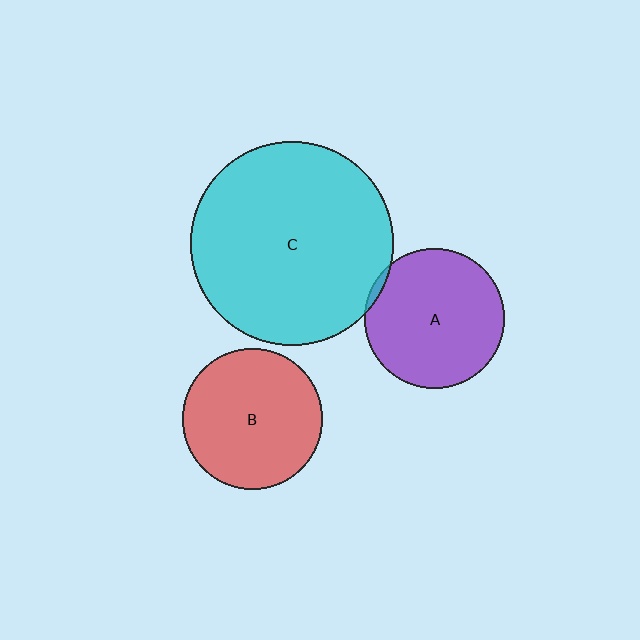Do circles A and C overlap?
Yes.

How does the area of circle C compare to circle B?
Approximately 2.1 times.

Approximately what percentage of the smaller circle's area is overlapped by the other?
Approximately 5%.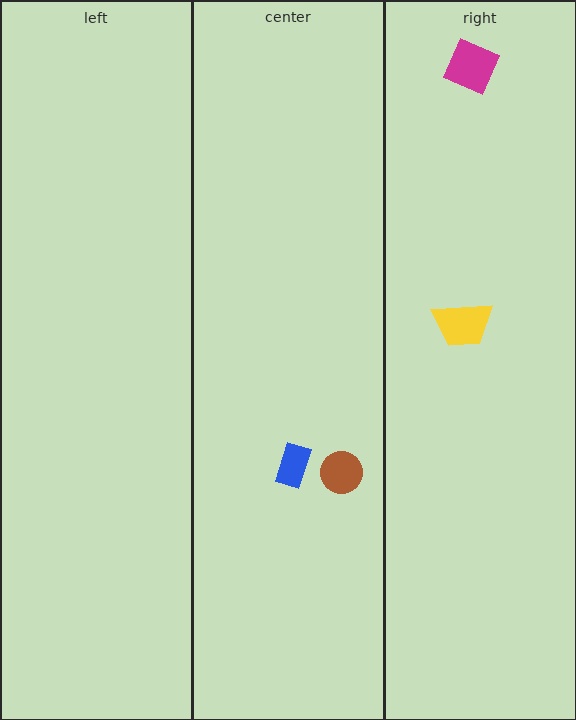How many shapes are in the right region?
2.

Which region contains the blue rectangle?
The center region.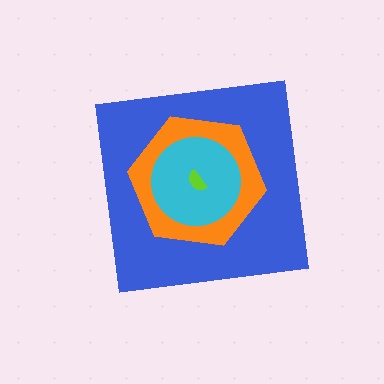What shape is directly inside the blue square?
The orange hexagon.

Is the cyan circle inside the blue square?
Yes.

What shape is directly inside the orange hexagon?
The cyan circle.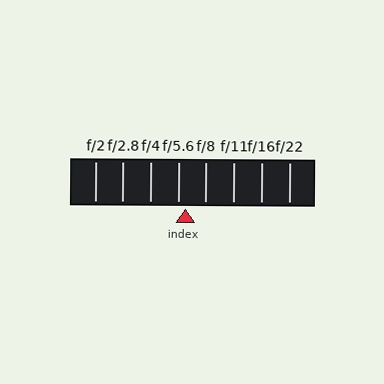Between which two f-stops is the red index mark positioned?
The index mark is between f/5.6 and f/8.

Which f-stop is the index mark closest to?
The index mark is closest to f/5.6.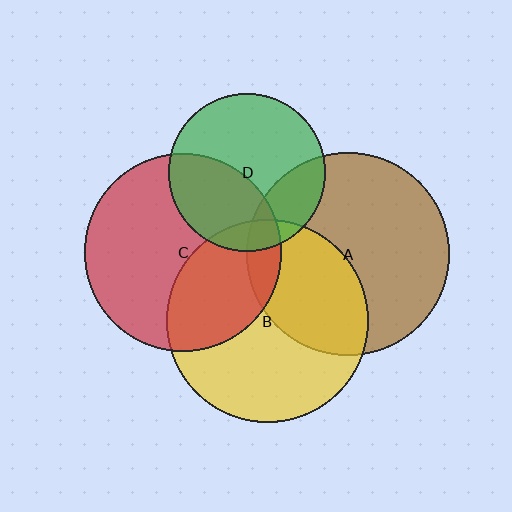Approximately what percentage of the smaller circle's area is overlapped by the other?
Approximately 10%.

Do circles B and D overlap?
Yes.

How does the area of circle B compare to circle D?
Approximately 1.7 times.